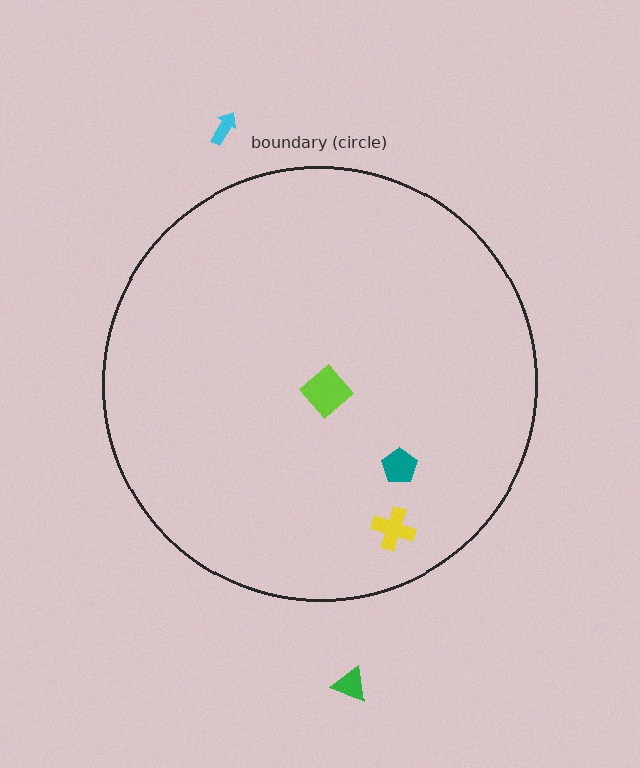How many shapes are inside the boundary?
3 inside, 2 outside.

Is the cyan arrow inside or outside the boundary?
Outside.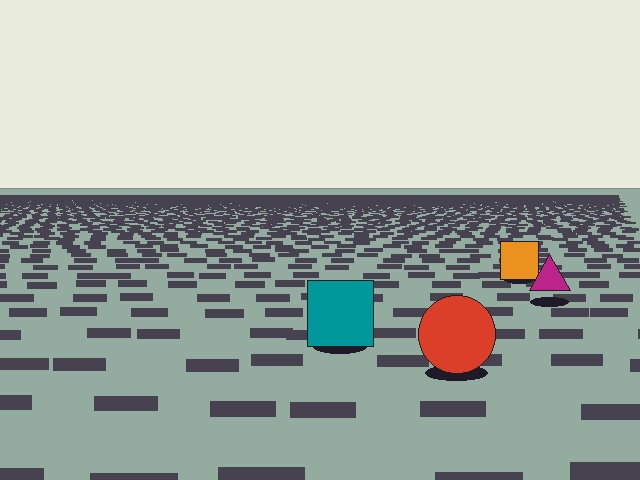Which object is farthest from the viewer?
The orange square is farthest from the viewer. It appears smaller and the ground texture around it is denser.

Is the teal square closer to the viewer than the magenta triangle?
Yes. The teal square is closer — you can tell from the texture gradient: the ground texture is coarser near it.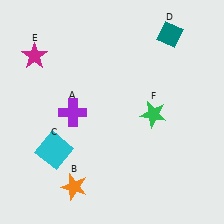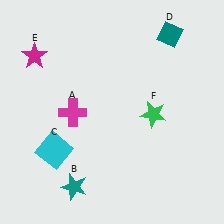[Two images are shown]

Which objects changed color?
A changed from purple to magenta. B changed from orange to teal.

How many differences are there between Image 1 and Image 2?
There are 2 differences between the two images.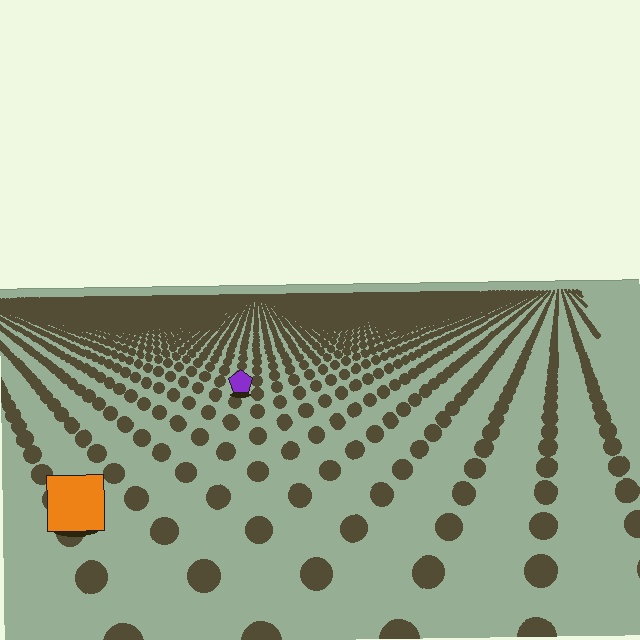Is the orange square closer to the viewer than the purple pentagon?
Yes. The orange square is closer — you can tell from the texture gradient: the ground texture is coarser near it.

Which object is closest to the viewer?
The orange square is closest. The texture marks near it are larger and more spread out.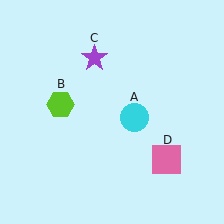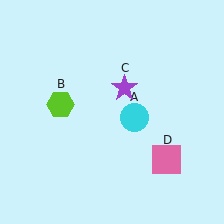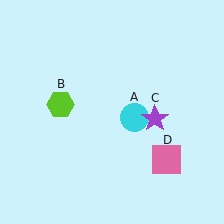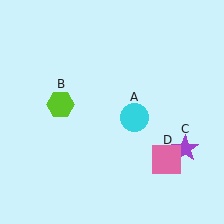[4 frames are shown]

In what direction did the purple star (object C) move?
The purple star (object C) moved down and to the right.